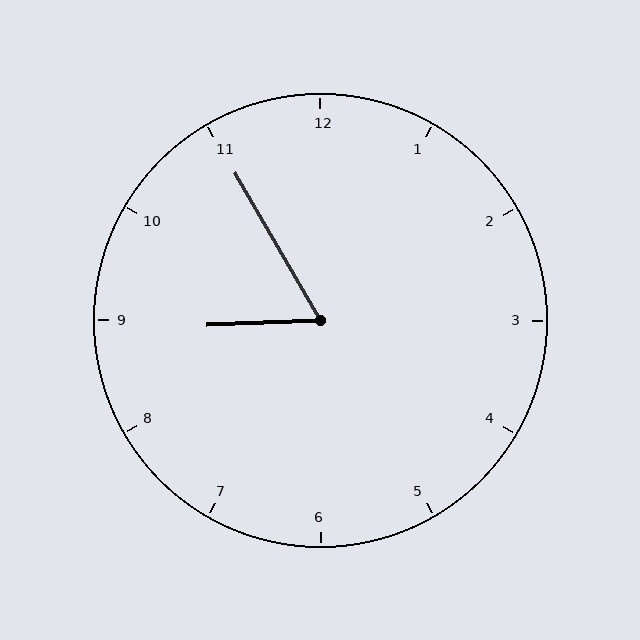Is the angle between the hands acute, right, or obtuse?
It is acute.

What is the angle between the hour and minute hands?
Approximately 62 degrees.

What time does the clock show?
8:55.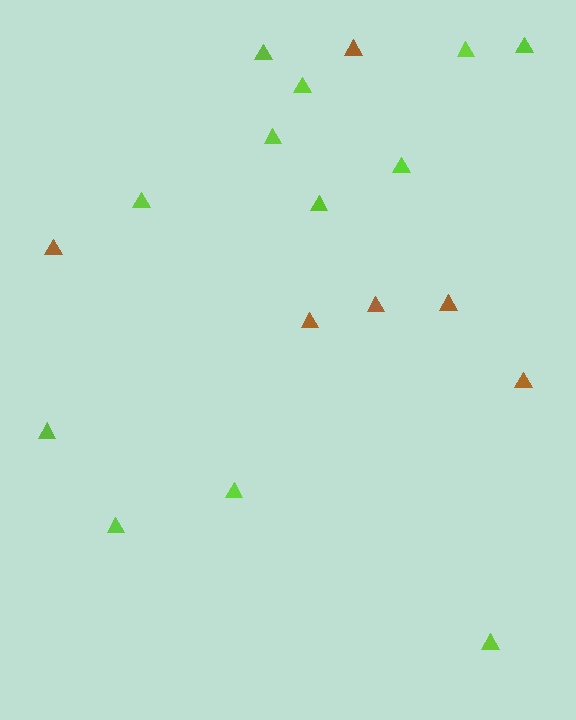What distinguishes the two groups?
There are 2 groups: one group of brown triangles (6) and one group of lime triangles (12).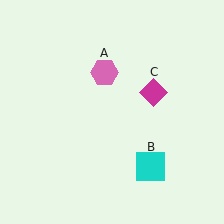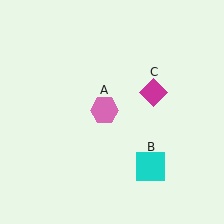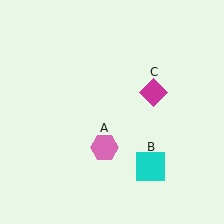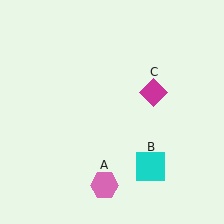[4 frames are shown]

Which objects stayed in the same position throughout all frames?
Cyan square (object B) and magenta diamond (object C) remained stationary.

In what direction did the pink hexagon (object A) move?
The pink hexagon (object A) moved down.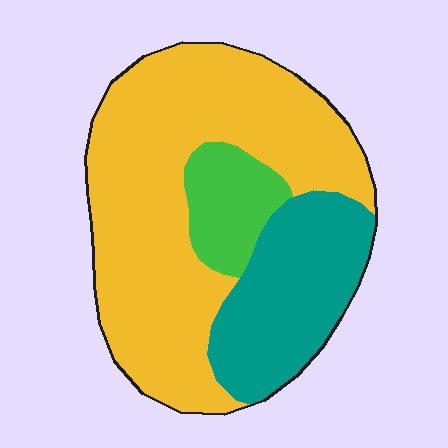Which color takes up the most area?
Yellow, at roughly 65%.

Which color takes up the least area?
Green, at roughly 10%.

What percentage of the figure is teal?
Teal takes up about one quarter (1/4) of the figure.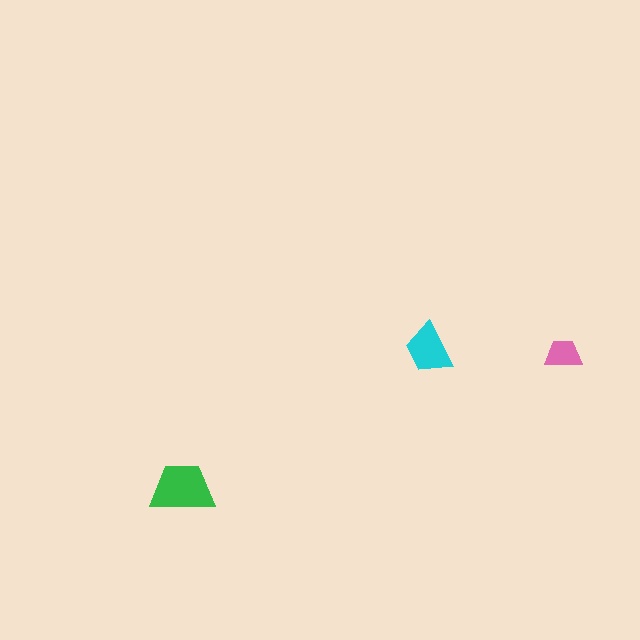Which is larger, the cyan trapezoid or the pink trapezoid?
The cyan one.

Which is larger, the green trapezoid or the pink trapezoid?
The green one.